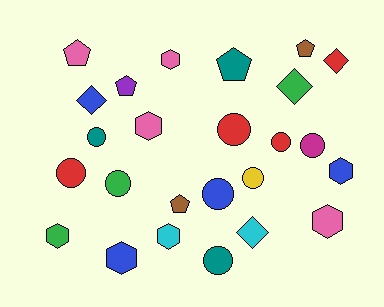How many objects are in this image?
There are 25 objects.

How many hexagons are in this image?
There are 7 hexagons.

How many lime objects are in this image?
There are no lime objects.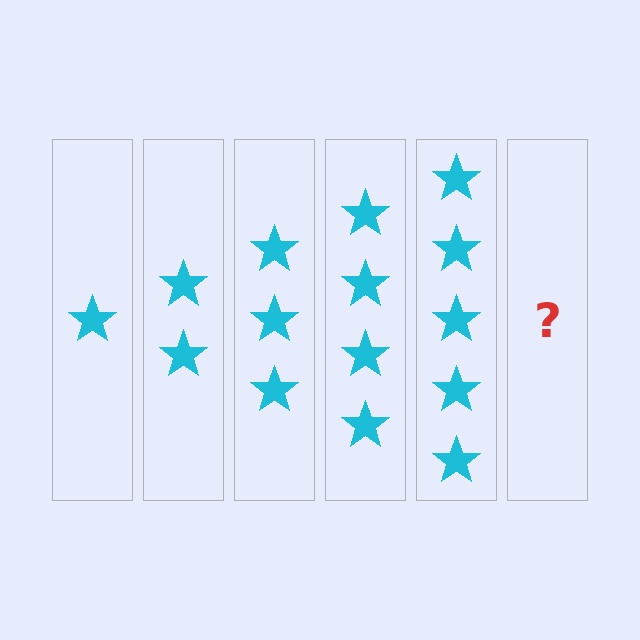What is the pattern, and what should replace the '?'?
The pattern is that each step adds one more star. The '?' should be 6 stars.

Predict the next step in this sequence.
The next step is 6 stars.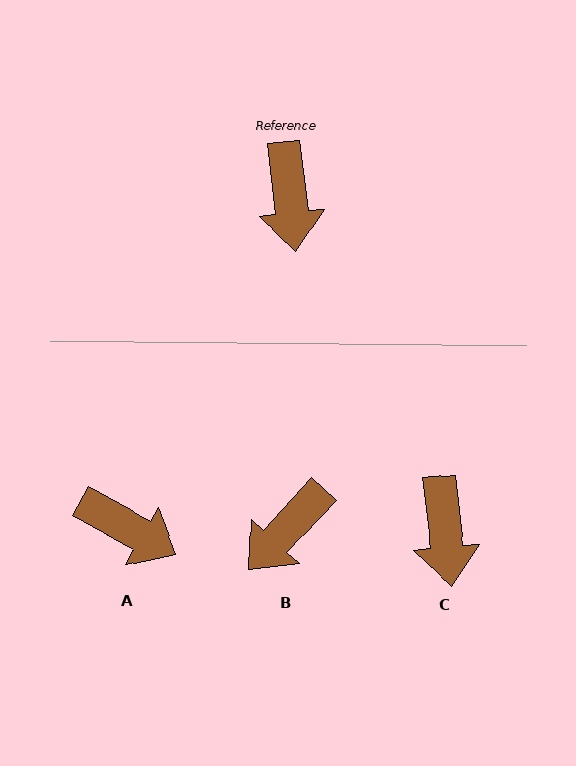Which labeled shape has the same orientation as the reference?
C.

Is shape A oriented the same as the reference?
No, it is off by about 55 degrees.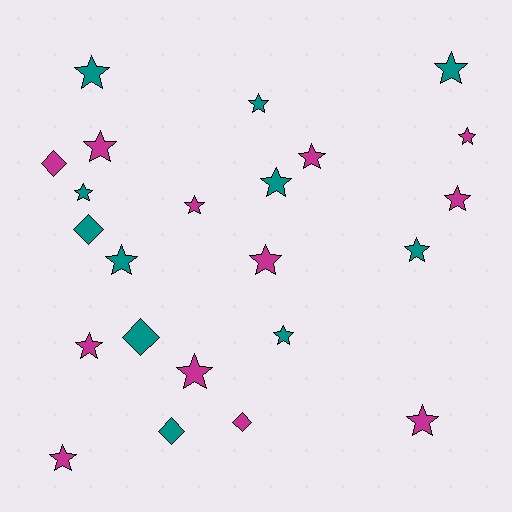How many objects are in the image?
There are 23 objects.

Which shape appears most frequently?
Star, with 18 objects.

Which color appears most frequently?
Magenta, with 12 objects.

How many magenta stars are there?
There are 10 magenta stars.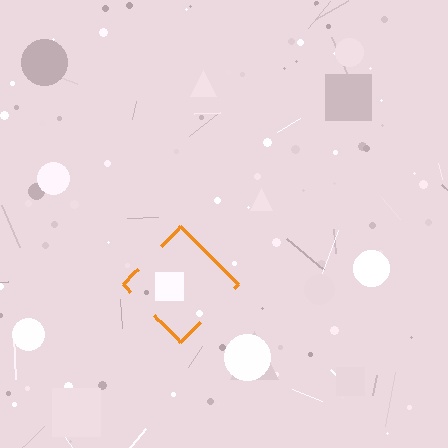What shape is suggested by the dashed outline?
The dashed outline suggests a diamond.